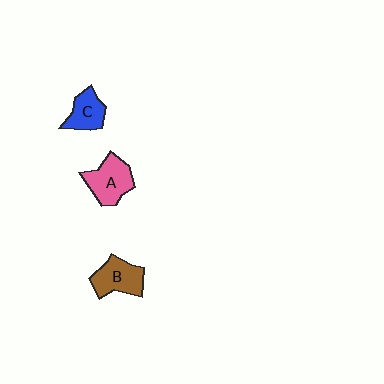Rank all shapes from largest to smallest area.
From largest to smallest: A (pink), B (brown), C (blue).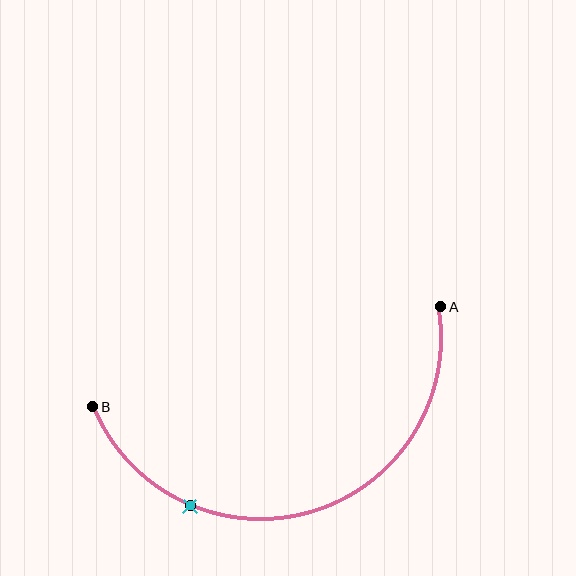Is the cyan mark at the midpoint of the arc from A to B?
No. The cyan mark lies on the arc but is closer to endpoint B. The arc midpoint would be at the point on the curve equidistant along the arc from both A and B.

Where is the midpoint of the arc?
The arc midpoint is the point on the curve farthest from the straight line joining A and B. It sits below that line.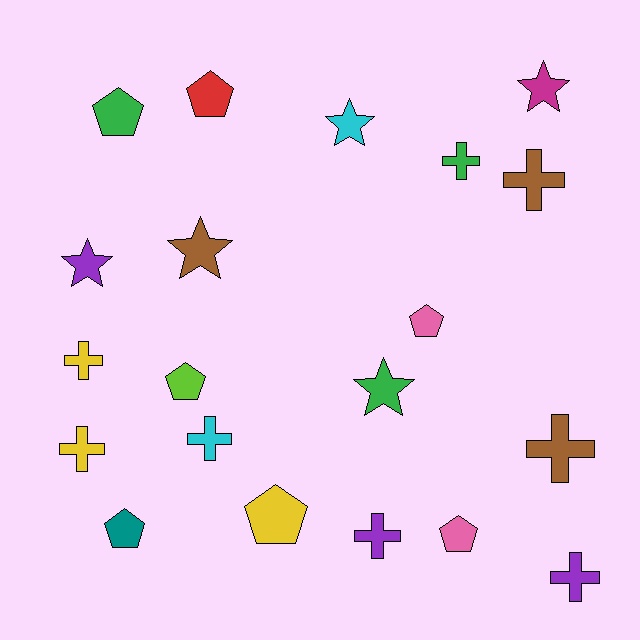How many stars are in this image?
There are 5 stars.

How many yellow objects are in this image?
There are 3 yellow objects.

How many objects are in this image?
There are 20 objects.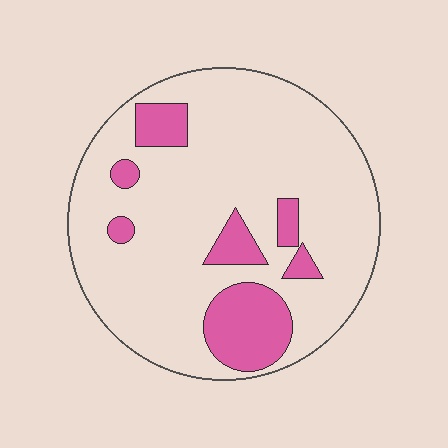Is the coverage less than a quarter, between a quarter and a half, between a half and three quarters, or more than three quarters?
Less than a quarter.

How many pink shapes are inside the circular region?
7.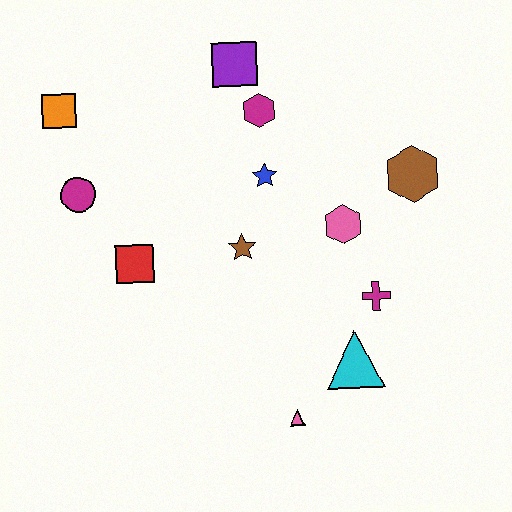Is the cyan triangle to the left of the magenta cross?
Yes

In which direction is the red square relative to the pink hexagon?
The red square is to the left of the pink hexagon.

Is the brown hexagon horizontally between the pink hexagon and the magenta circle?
No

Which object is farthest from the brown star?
The orange square is farthest from the brown star.